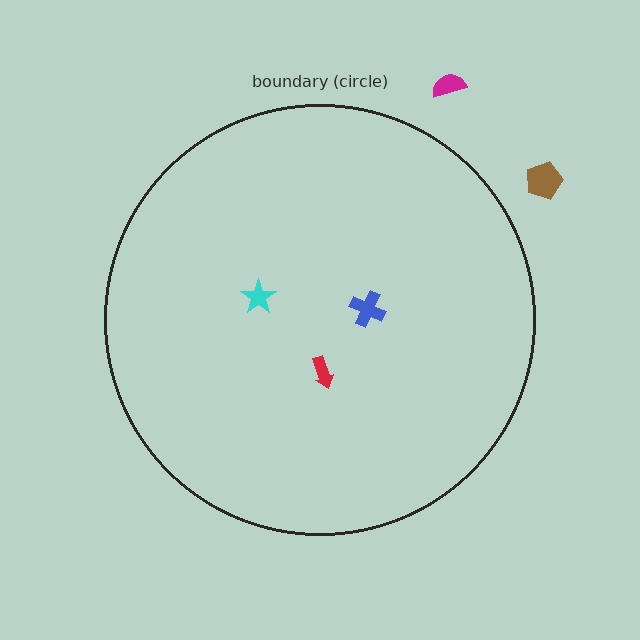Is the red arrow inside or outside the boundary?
Inside.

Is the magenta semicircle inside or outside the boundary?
Outside.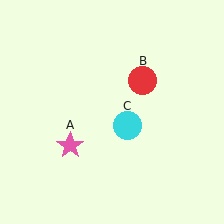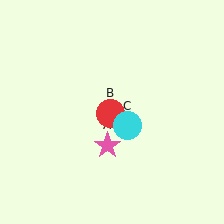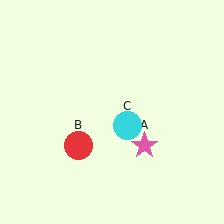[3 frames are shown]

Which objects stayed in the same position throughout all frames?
Cyan circle (object C) remained stationary.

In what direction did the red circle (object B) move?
The red circle (object B) moved down and to the left.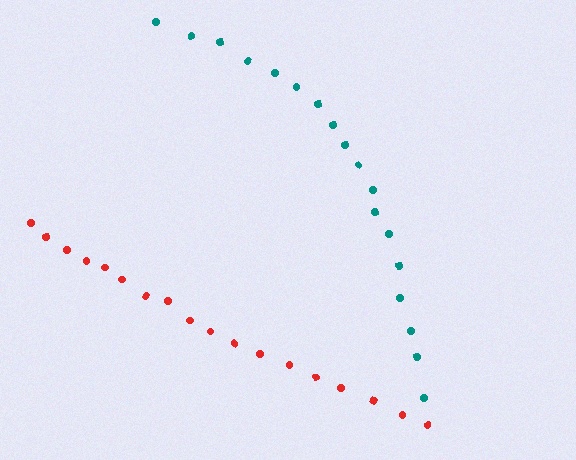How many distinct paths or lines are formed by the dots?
There are 2 distinct paths.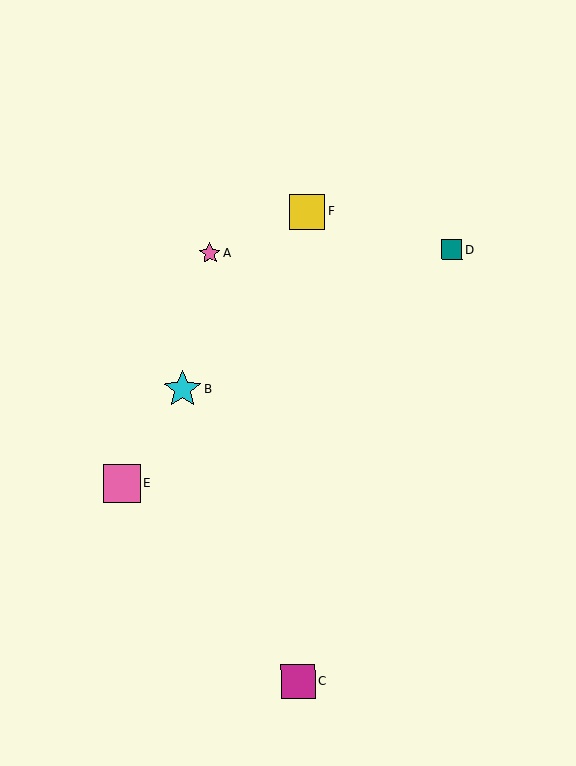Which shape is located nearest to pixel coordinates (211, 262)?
The pink star (labeled A) at (210, 253) is nearest to that location.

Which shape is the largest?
The cyan star (labeled B) is the largest.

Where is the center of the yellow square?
The center of the yellow square is at (307, 212).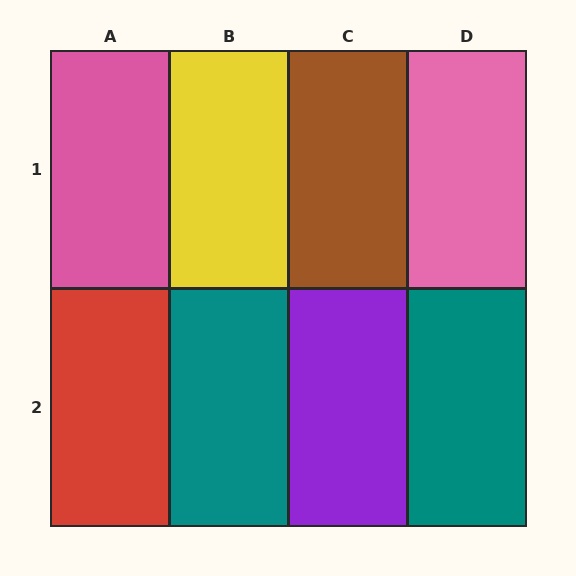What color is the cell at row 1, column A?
Pink.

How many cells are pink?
2 cells are pink.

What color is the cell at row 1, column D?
Pink.